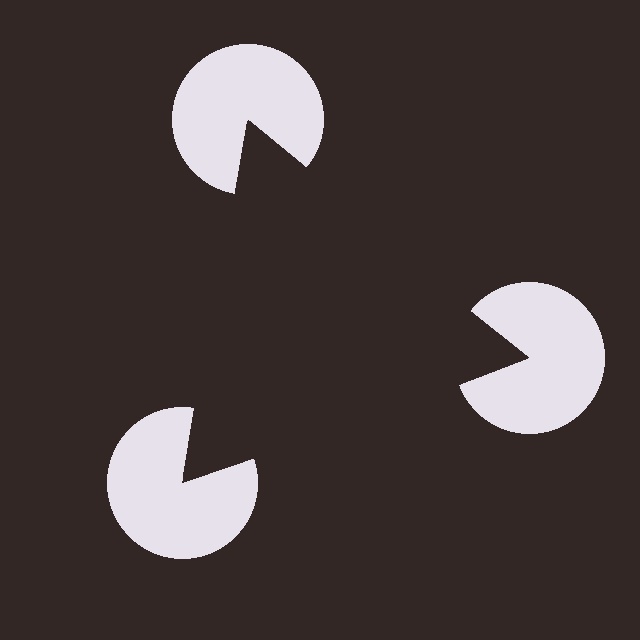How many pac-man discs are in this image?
There are 3 — one at each vertex of the illusory triangle.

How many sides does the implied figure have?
3 sides.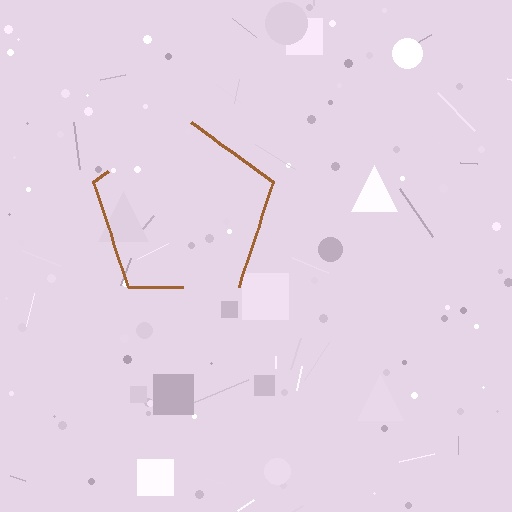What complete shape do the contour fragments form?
The contour fragments form a pentagon.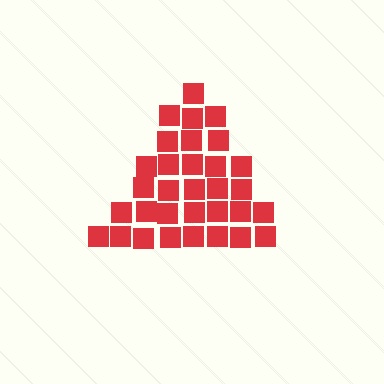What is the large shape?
The large shape is a triangle.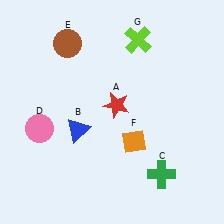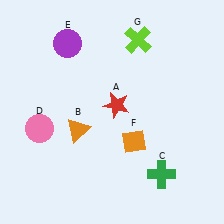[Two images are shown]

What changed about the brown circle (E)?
In Image 1, E is brown. In Image 2, it changed to purple.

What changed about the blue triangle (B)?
In Image 1, B is blue. In Image 2, it changed to orange.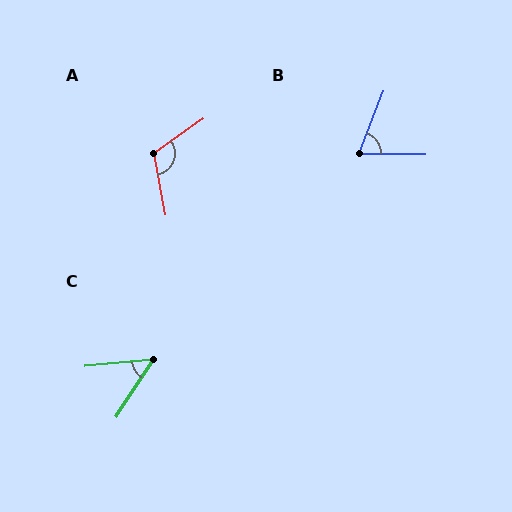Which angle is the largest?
A, at approximately 115 degrees.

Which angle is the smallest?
C, at approximately 52 degrees.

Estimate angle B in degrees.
Approximately 69 degrees.